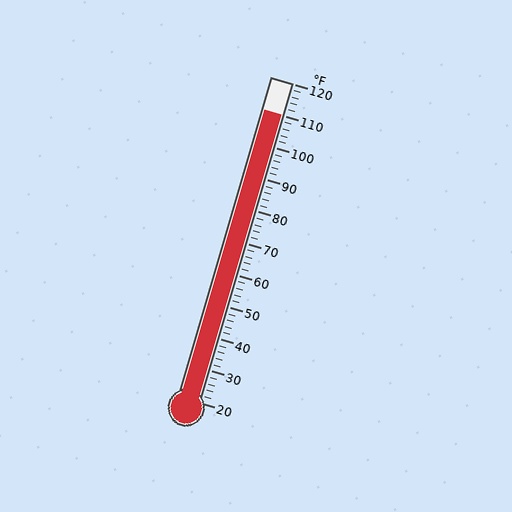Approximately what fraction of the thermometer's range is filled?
The thermometer is filled to approximately 90% of its range.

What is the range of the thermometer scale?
The thermometer scale ranges from 20°F to 120°F.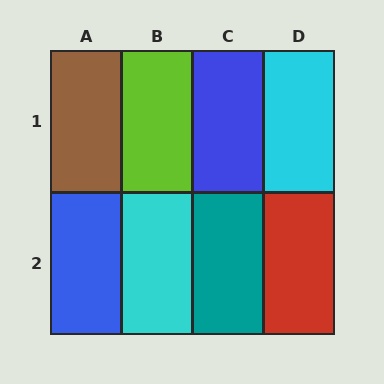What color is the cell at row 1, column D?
Cyan.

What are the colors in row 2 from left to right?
Blue, cyan, teal, red.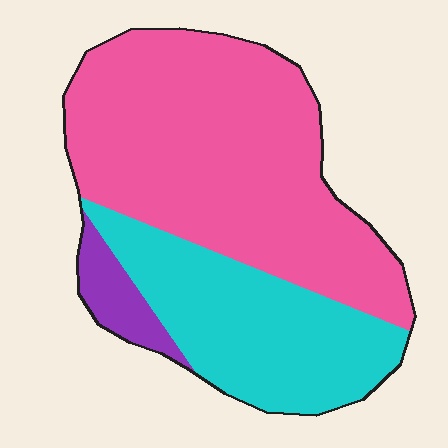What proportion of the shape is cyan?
Cyan covers roughly 35% of the shape.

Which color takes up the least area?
Purple, at roughly 5%.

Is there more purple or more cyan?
Cyan.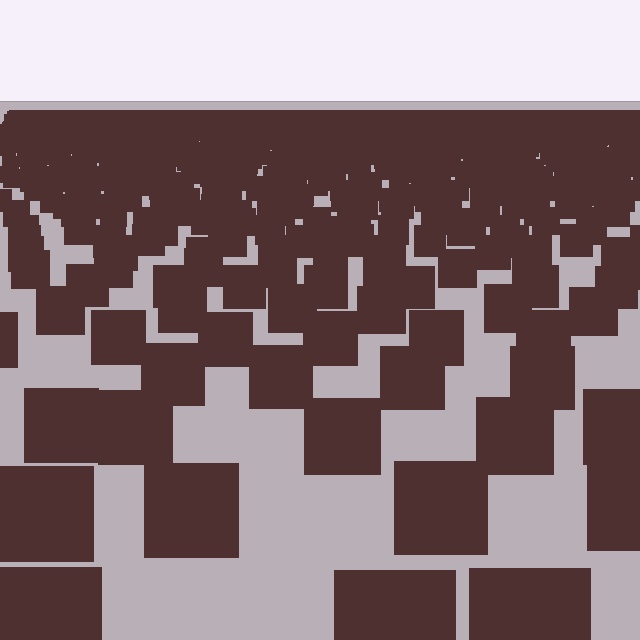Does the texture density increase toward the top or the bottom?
Density increases toward the top.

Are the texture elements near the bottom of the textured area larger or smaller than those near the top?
Larger. Near the bottom, elements are closer to the viewer and appear at a bigger on-screen size.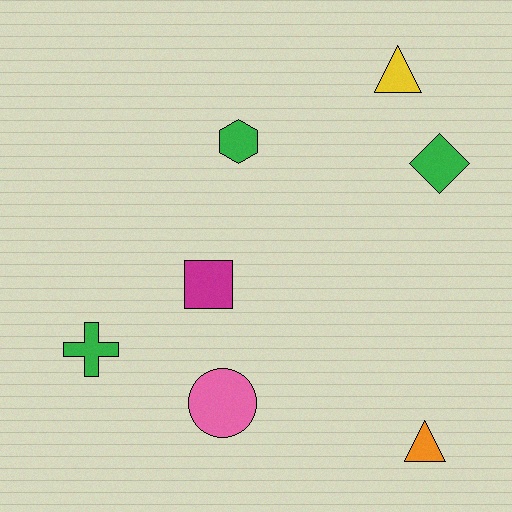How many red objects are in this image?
There are no red objects.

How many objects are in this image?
There are 7 objects.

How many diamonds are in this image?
There is 1 diamond.